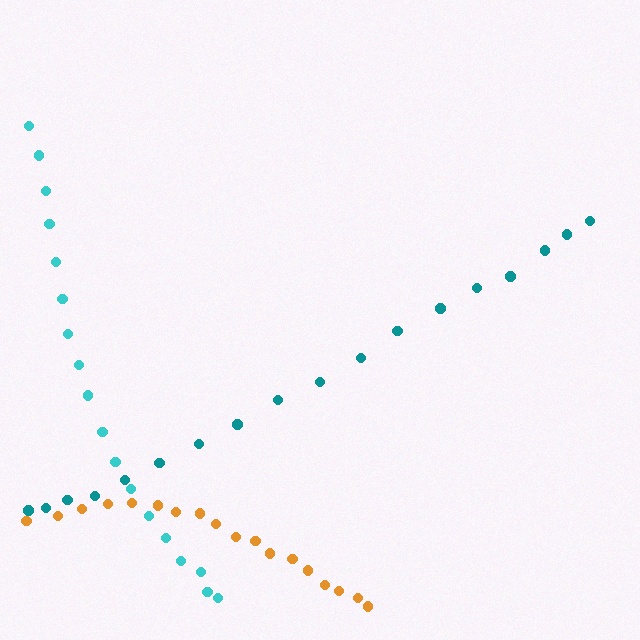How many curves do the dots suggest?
There are 3 distinct paths.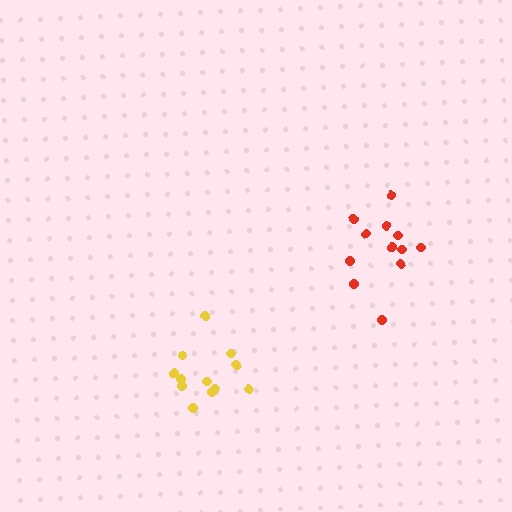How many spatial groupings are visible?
There are 2 spatial groupings.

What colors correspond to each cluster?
The clusters are colored: red, yellow.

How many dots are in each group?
Group 1: 12 dots, Group 2: 12 dots (24 total).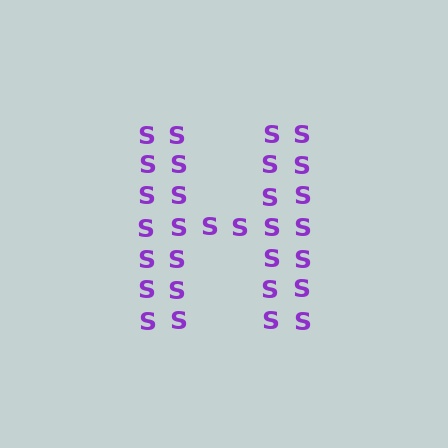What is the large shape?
The large shape is the letter H.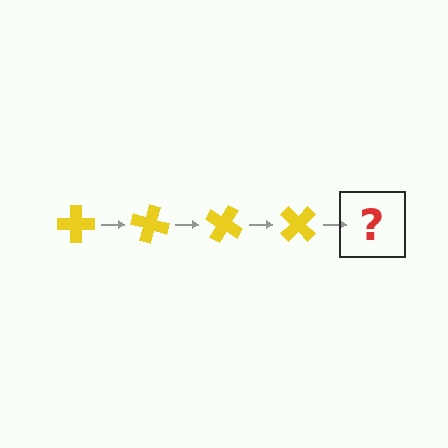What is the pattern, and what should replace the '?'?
The pattern is that the cross rotates 15 degrees each step. The '?' should be a yellow cross rotated 60 degrees.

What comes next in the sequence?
The next element should be a yellow cross rotated 60 degrees.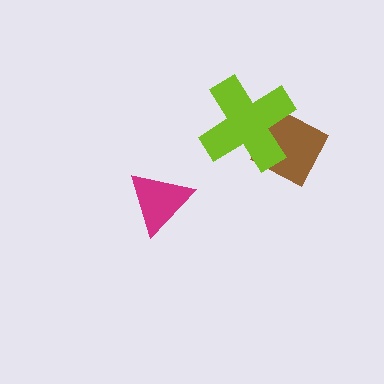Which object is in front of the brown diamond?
The lime cross is in front of the brown diamond.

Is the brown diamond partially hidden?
Yes, it is partially covered by another shape.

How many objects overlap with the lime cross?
1 object overlaps with the lime cross.